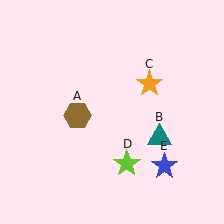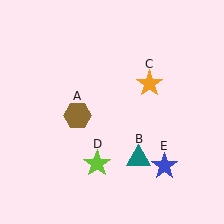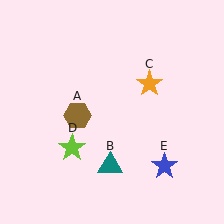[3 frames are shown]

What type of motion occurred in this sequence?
The teal triangle (object B), lime star (object D) rotated clockwise around the center of the scene.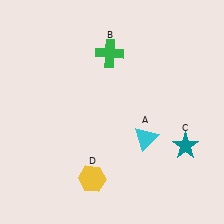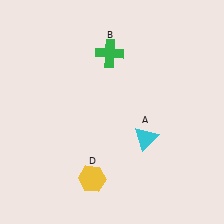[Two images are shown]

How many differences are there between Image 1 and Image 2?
There is 1 difference between the two images.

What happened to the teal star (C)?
The teal star (C) was removed in Image 2. It was in the bottom-right area of Image 1.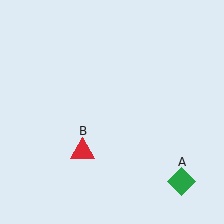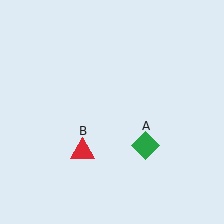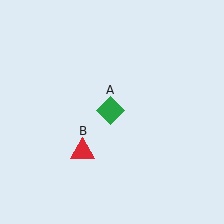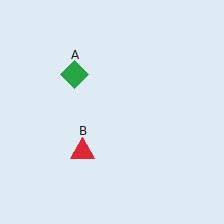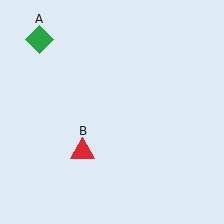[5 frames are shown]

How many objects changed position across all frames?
1 object changed position: green diamond (object A).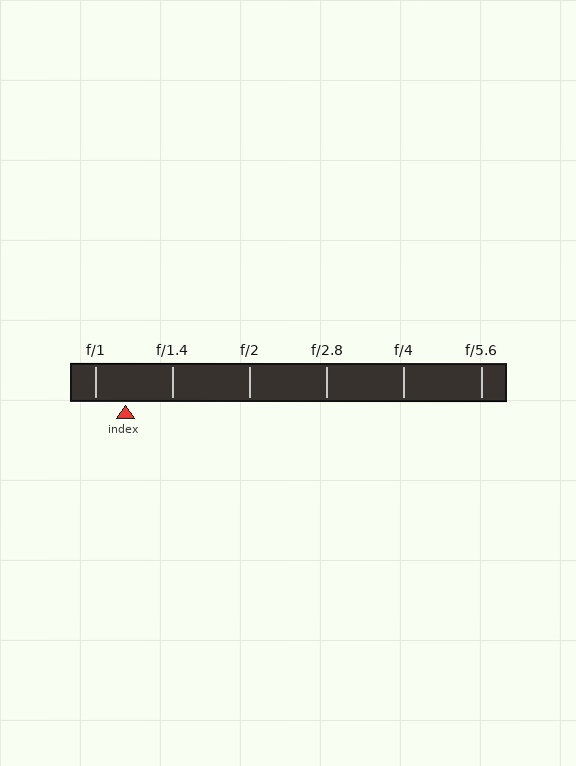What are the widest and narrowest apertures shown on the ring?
The widest aperture shown is f/1 and the narrowest is f/5.6.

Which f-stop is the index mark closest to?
The index mark is closest to f/1.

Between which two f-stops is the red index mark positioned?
The index mark is between f/1 and f/1.4.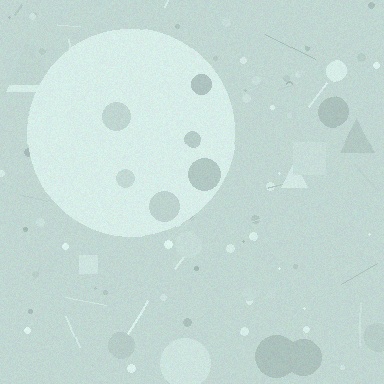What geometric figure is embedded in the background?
A circle is embedded in the background.